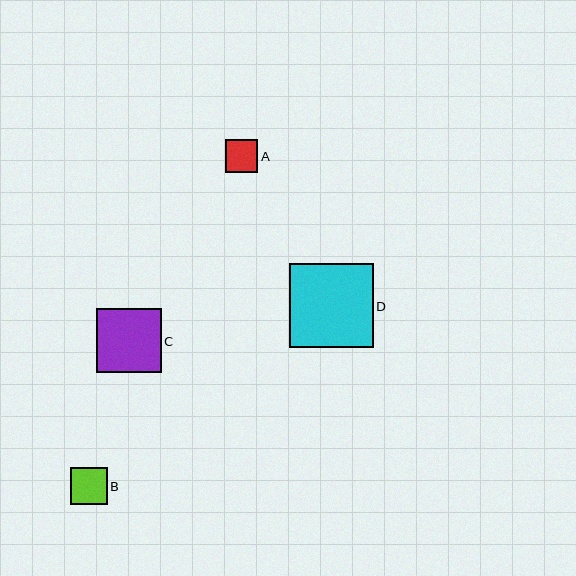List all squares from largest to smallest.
From largest to smallest: D, C, B, A.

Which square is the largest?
Square D is the largest with a size of approximately 84 pixels.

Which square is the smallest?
Square A is the smallest with a size of approximately 33 pixels.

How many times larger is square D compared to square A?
Square D is approximately 2.5 times the size of square A.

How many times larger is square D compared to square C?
Square D is approximately 1.3 times the size of square C.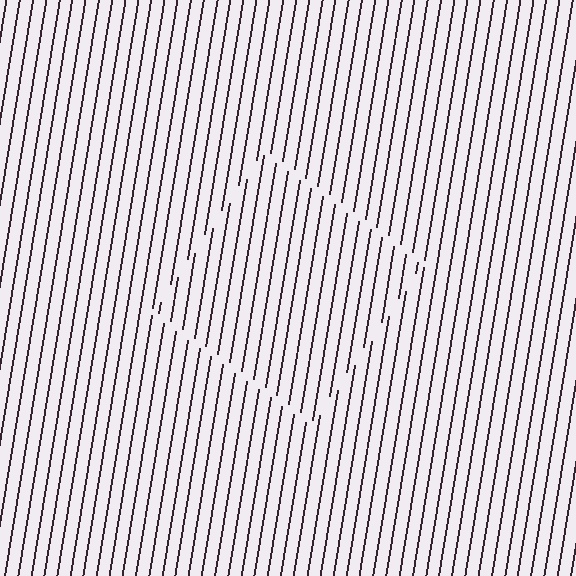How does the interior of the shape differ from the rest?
The interior of the shape contains the same grating, shifted by half a period — the contour is defined by the phase discontinuity where line-ends from the inner and outer gratings abut.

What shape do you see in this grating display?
An illusory square. The interior of the shape contains the same grating, shifted by half a period — the contour is defined by the phase discontinuity where line-ends from the inner and outer gratings abut.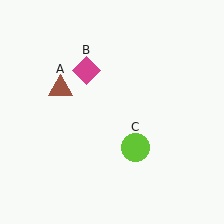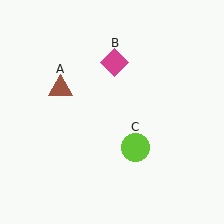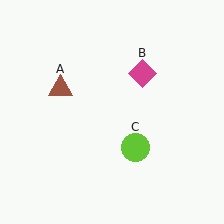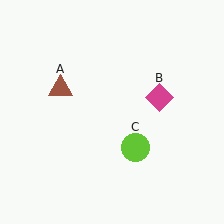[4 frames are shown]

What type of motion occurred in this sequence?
The magenta diamond (object B) rotated clockwise around the center of the scene.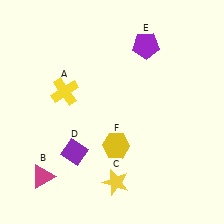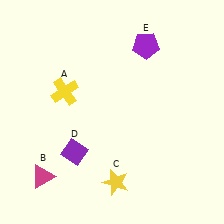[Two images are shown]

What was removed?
The yellow hexagon (F) was removed in Image 2.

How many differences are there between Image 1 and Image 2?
There is 1 difference between the two images.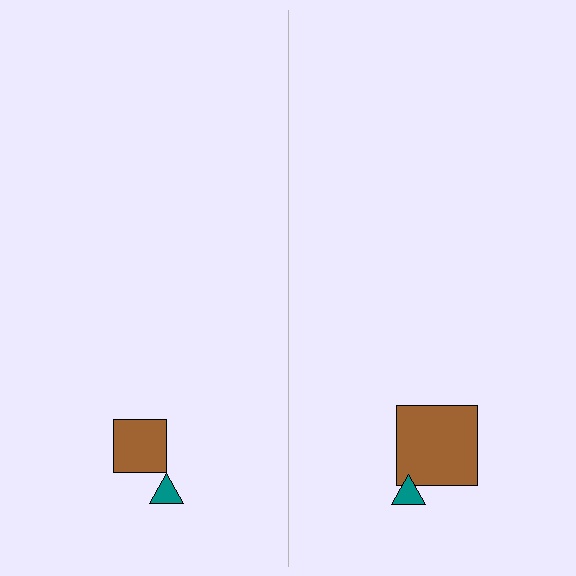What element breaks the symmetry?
The brown square on the right side has a different size than its mirror counterpart.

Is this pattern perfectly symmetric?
No, the pattern is not perfectly symmetric. The brown square on the right side has a different size than its mirror counterpart.